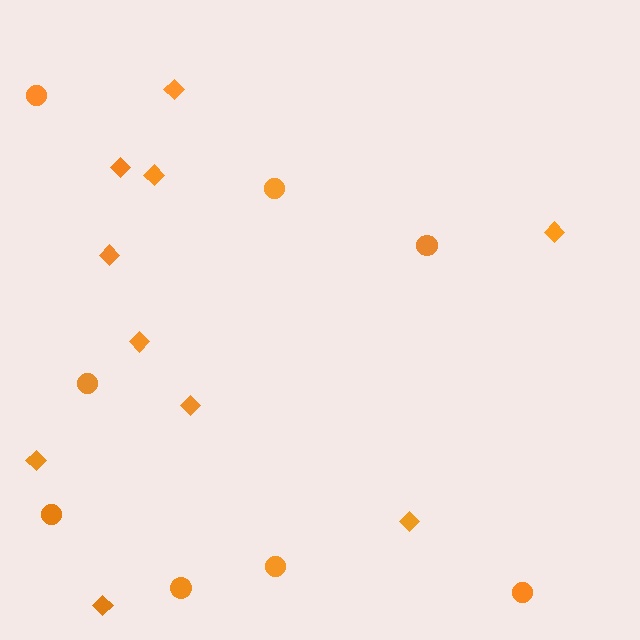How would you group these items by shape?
There are 2 groups: one group of diamonds (10) and one group of circles (8).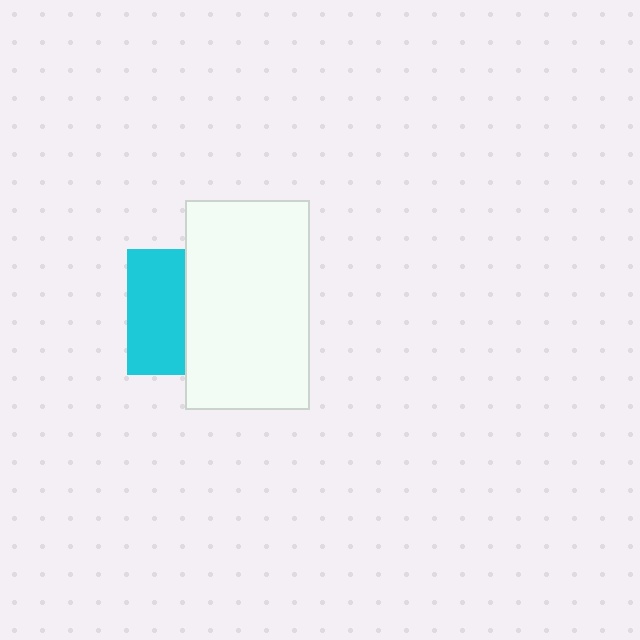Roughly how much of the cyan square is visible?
About half of it is visible (roughly 46%).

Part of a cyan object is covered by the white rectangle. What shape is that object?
It is a square.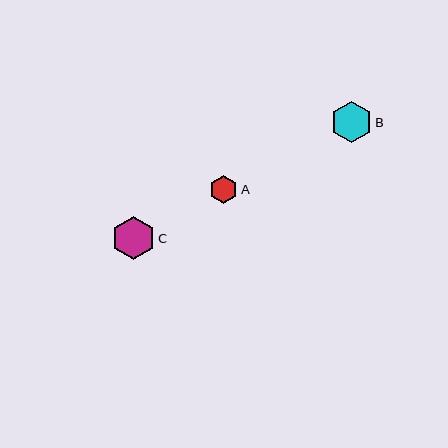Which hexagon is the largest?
Hexagon C is the largest with a size of approximately 43 pixels.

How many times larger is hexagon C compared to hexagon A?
Hexagon C is approximately 1.5 times the size of hexagon A.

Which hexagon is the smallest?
Hexagon A is the smallest with a size of approximately 28 pixels.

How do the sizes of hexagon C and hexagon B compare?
Hexagon C and hexagon B are approximately the same size.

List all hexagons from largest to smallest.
From largest to smallest: C, B, A.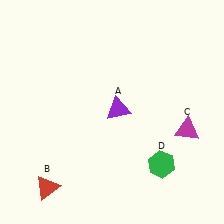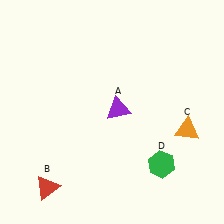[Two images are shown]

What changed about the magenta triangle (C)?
In Image 1, C is magenta. In Image 2, it changed to orange.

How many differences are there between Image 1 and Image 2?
There is 1 difference between the two images.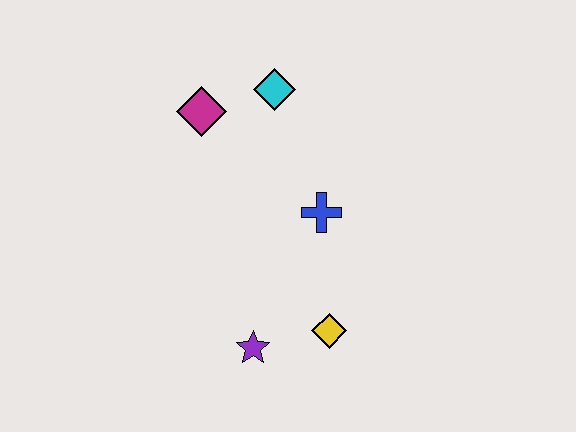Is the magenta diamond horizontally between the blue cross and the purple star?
No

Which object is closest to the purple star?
The yellow diamond is closest to the purple star.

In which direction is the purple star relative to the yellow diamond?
The purple star is to the left of the yellow diamond.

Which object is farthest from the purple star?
The cyan diamond is farthest from the purple star.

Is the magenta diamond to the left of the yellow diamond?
Yes